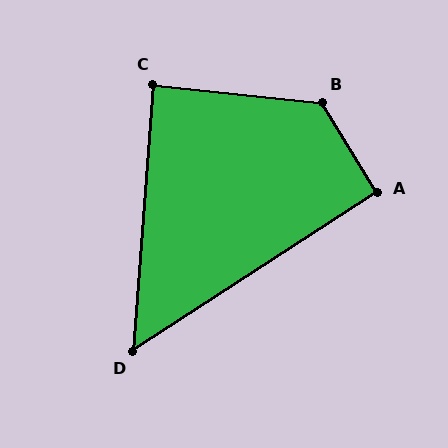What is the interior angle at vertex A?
Approximately 92 degrees (approximately right).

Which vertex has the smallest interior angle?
D, at approximately 53 degrees.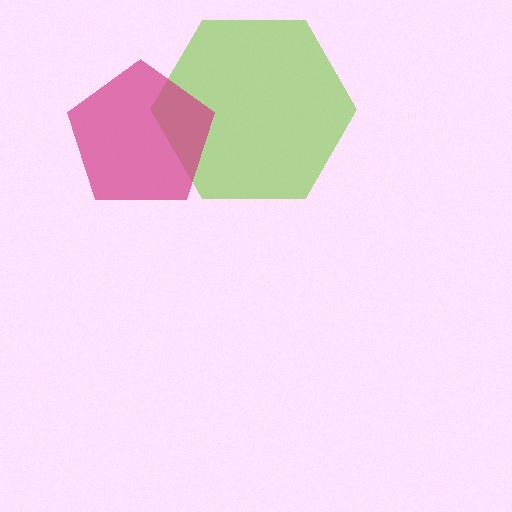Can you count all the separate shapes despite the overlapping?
Yes, there are 2 separate shapes.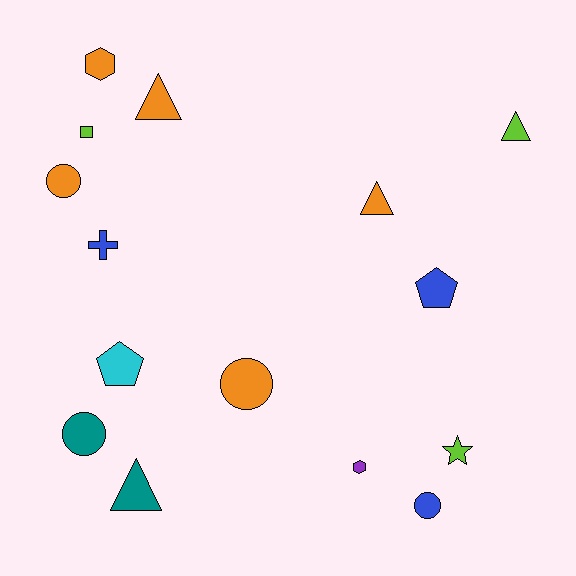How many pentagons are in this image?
There are 2 pentagons.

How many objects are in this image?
There are 15 objects.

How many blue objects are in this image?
There are 3 blue objects.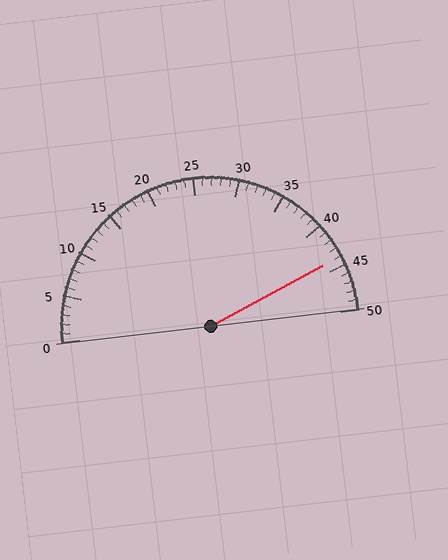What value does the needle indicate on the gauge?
The needle indicates approximately 44.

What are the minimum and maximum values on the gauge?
The gauge ranges from 0 to 50.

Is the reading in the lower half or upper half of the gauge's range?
The reading is in the upper half of the range (0 to 50).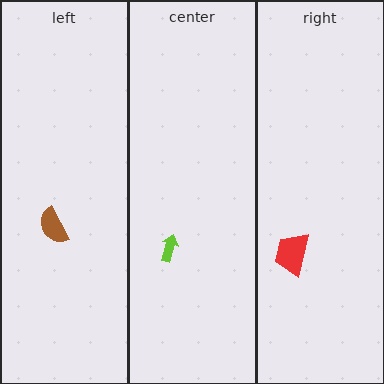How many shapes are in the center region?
1.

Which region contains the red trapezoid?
The right region.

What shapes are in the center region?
The lime arrow.